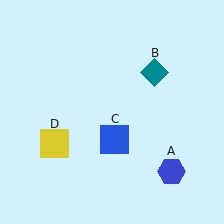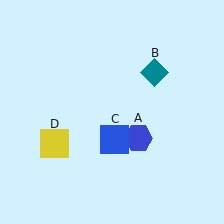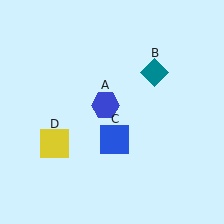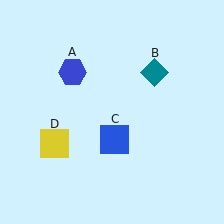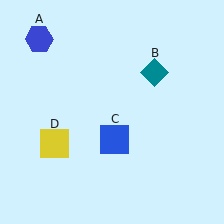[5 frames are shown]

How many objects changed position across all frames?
1 object changed position: blue hexagon (object A).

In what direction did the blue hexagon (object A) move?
The blue hexagon (object A) moved up and to the left.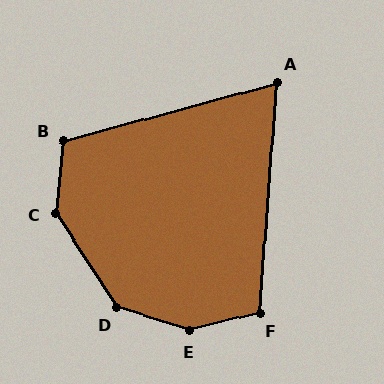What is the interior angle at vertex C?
Approximately 141 degrees (obtuse).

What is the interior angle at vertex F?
Approximately 108 degrees (obtuse).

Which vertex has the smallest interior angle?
A, at approximately 71 degrees.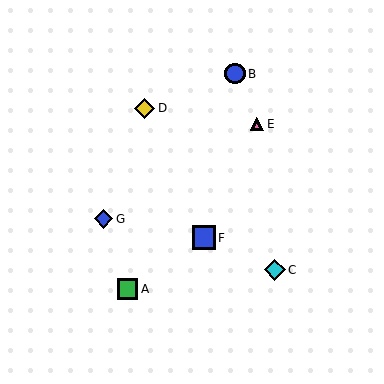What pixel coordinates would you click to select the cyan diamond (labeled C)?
Click at (275, 270) to select the cyan diamond C.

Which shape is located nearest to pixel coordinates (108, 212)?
The blue diamond (labeled G) at (103, 219) is nearest to that location.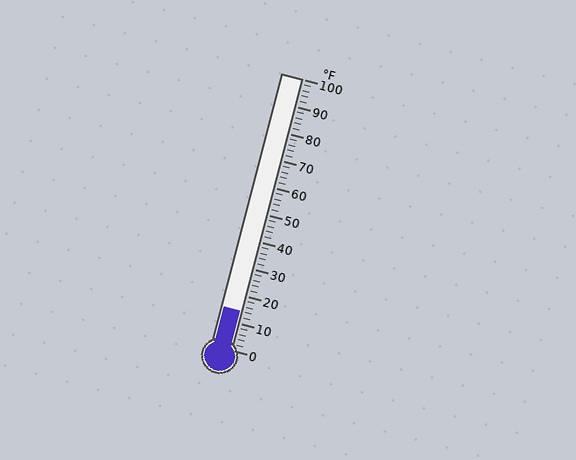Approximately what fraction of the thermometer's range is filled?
The thermometer is filled to approximately 15% of its range.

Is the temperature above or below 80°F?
The temperature is below 80°F.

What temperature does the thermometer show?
The thermometer shows approximately 14°F.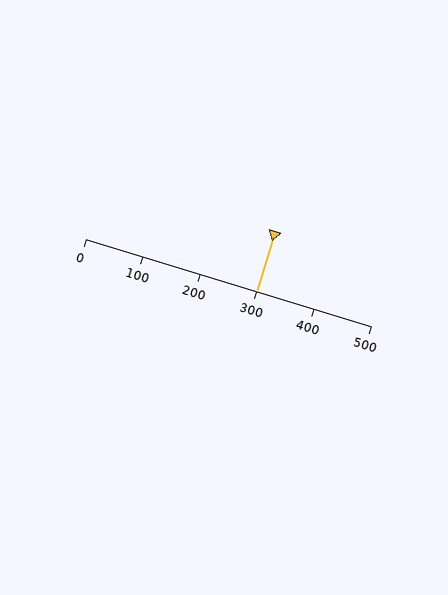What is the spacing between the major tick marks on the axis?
The major ticks are spaced 100 apart.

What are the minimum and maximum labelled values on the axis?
The axis runs from 0 to 500.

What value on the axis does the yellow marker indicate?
The marker indicates approximately 300.